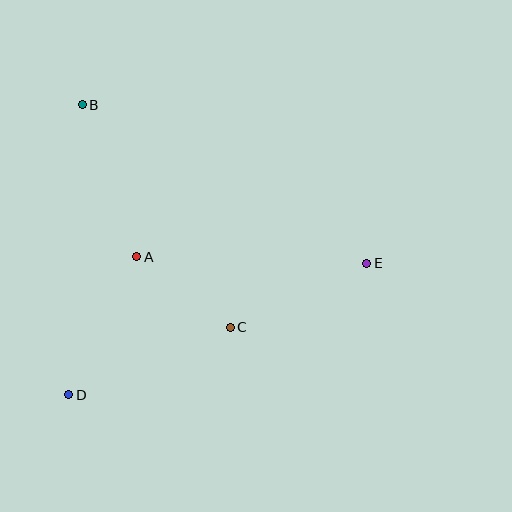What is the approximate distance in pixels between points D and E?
The distance between D and E is approximately 326 pixels.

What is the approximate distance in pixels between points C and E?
The distance between C and E is approximately 151 pixels.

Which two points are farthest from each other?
Points B and E are farthest from each other.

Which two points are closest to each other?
Points A and C are closest to each other.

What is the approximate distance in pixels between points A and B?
The distance between A and B is approximately 162 pixels.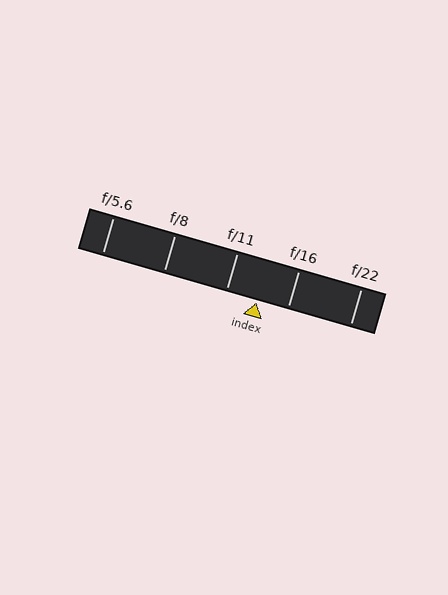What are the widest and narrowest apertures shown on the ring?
The widest aperture shown is f/5.6 and the narrowest is f/22.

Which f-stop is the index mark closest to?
The index mark is closest to f/16.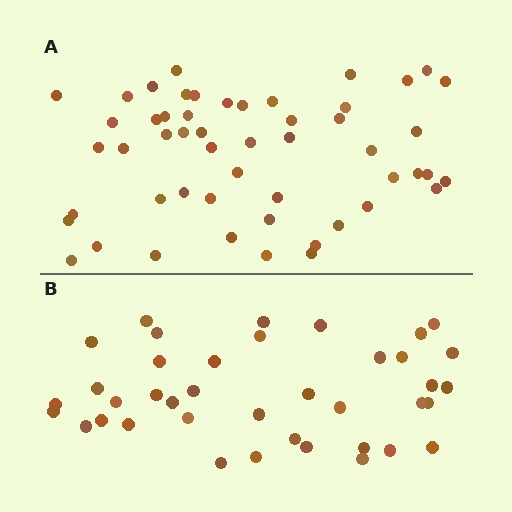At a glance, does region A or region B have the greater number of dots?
Region A (the top region) has more dots.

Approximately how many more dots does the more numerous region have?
Region A has approximately 15 more dots than region B.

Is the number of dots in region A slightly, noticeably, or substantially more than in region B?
Region A has noticeably more, but not dramatically so. The ratio is roughly 1.3 to 1.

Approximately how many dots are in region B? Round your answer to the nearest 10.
About 40 dots. (The exact count is 39, which rounds to 40.)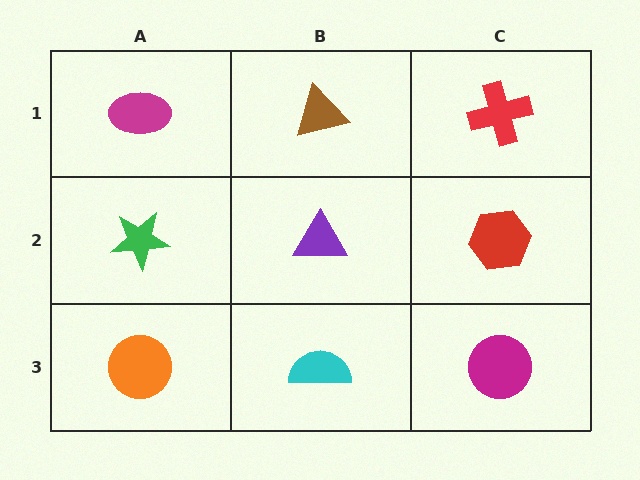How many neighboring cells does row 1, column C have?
2.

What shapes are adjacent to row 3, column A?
A green star (row 2, column A), a cyan semicircle (row 3, column B).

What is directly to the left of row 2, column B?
A green star.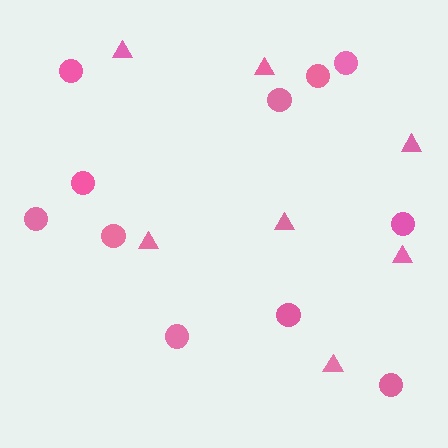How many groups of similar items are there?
There are 2 groups: one group of circles (11) and one group of triangles (7).